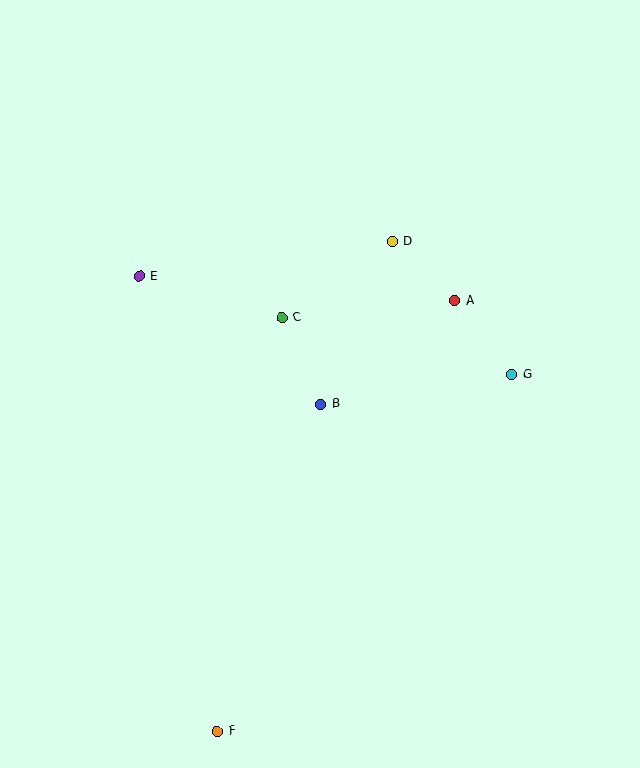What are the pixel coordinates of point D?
Point D is at (392, 242).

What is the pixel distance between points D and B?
The distance between D and B is 178 pixels.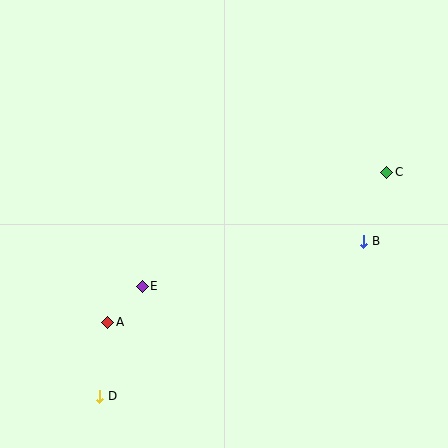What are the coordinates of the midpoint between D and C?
The midpoint between D and C is at (243, 284).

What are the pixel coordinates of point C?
Point C is at (387, 172).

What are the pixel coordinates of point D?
Point D is at (100, 396).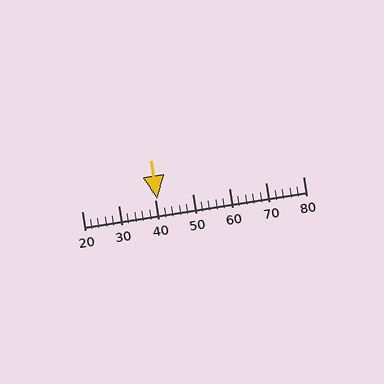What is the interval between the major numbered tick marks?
The major tick marks are spaced 10 units apart.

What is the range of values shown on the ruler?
The ruler shows values from 20 to 80.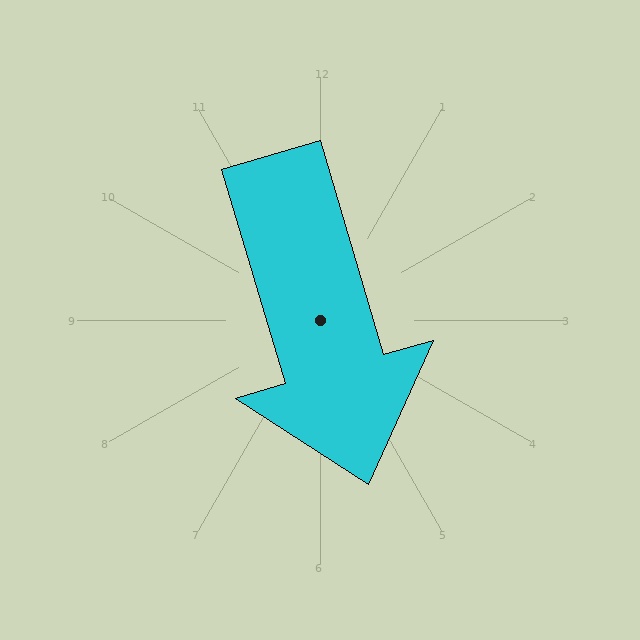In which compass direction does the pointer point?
South.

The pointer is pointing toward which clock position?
Roughly 5 o'clock.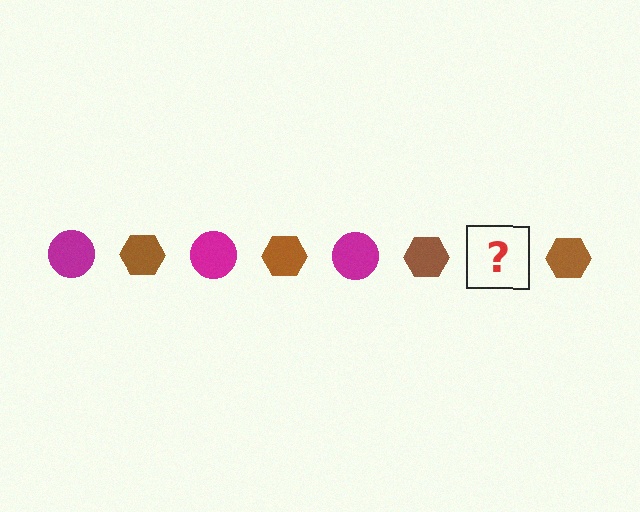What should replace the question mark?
The question mark should be replaced with a magenta circle.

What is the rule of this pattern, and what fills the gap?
The rule is that the pattern alternates between magenta circle and brown hexagon. The gap should be filled with a magenta circle.